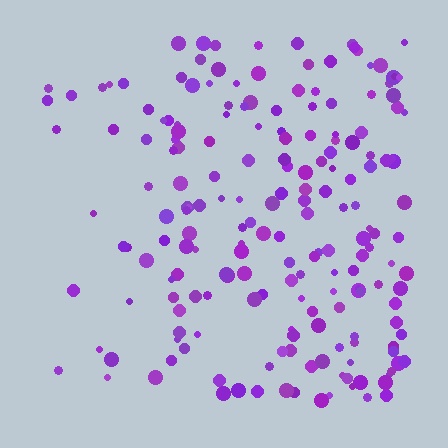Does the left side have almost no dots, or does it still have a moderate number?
Still a moderate number, just noticeably fewer than the right.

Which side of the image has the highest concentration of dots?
The right.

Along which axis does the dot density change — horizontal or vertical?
Horizontal.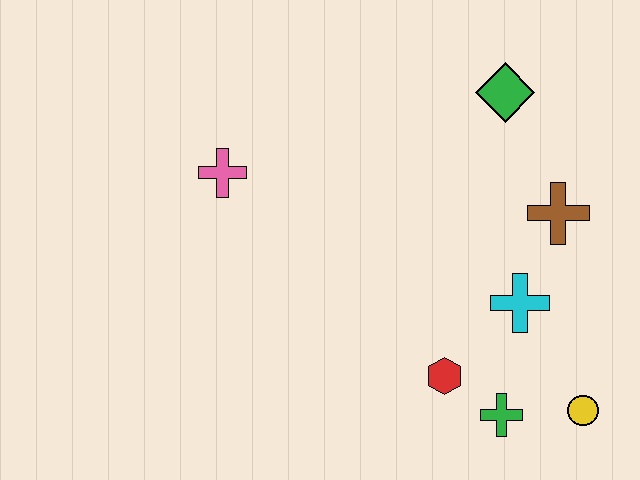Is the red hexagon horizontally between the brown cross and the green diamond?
No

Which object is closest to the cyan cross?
The brown cross is closest to the cyan cross.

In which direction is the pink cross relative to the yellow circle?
The pink cross is to the left of the yellow circle.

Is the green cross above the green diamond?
No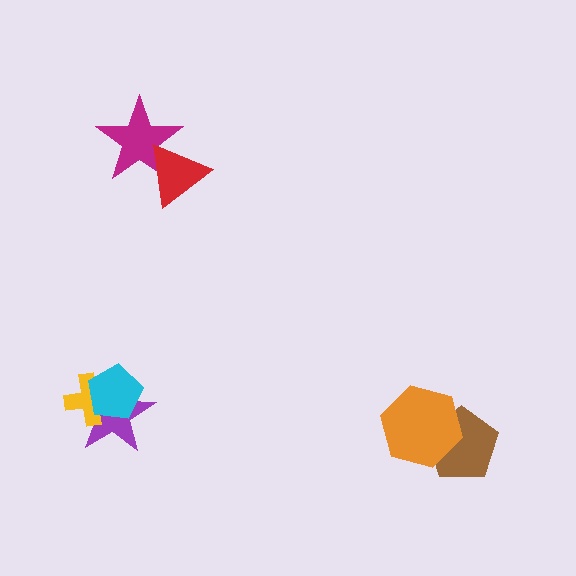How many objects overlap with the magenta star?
1 object overlaps with the magenta star.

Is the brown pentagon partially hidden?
Yes, it is partially covered by another shape.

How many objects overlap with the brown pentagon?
1 object overlaps with the brown pentagon.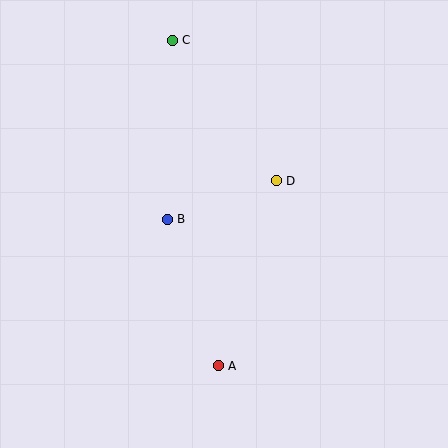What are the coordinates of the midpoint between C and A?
The midpoint between C and A is at (195, 203).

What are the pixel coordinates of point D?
Point D is at (276, 181).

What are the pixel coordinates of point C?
Point C is at (172, 40).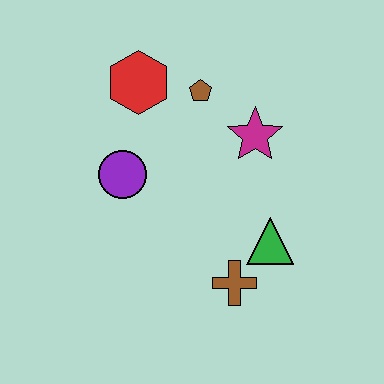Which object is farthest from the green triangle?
The red hexagon is farthest from the green triangle.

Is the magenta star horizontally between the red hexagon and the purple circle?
No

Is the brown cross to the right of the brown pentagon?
Yes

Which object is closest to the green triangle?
The brown cross is closest to the green triangle.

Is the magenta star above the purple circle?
Yes